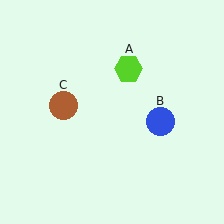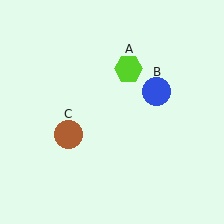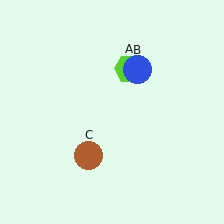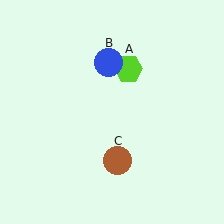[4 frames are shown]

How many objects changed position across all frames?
2 objects changed position: blue circle (object B), brown circle (object C).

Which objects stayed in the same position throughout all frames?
Lime hexagon (object A) remained stationary.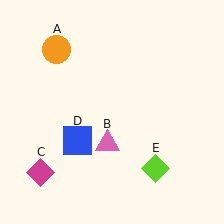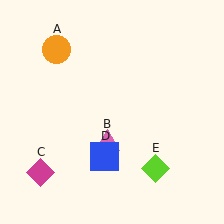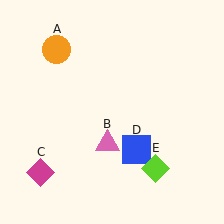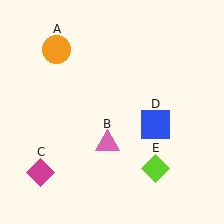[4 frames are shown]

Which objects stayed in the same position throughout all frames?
Orange circle (object A) and pink triangle (object B) and magenta diamond (object C) and lime diamond (object E) remained stationary.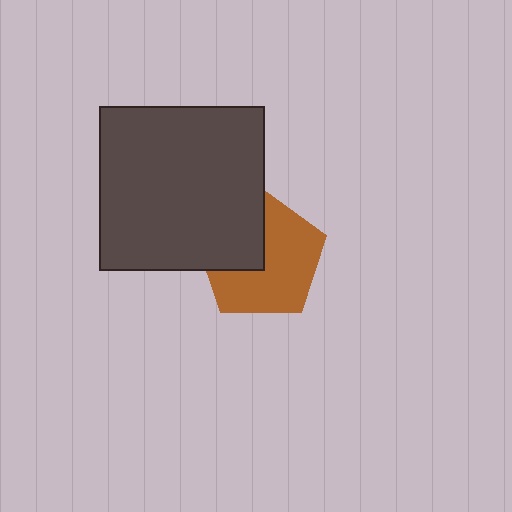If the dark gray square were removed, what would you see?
You would see the complete brown pentagon.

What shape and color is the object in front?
The object in front is a dark gray square.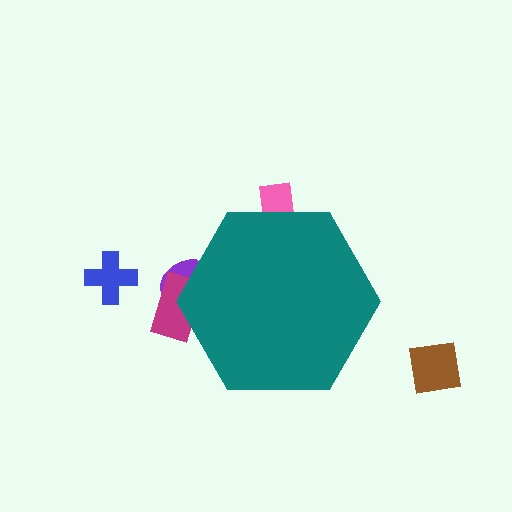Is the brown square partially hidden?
No, the brown square is fully visible.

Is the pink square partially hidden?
Yes, the pink square is partially hidden behind the teal hexagon.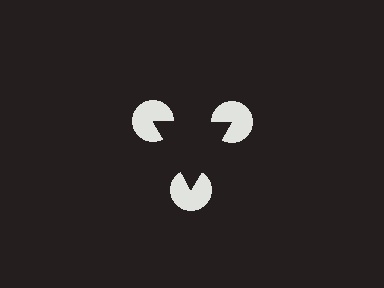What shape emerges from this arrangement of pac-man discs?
An illusory triangle — its edges are inferred from the aligned wedge cuts in the pac-man discs, not physically drawn.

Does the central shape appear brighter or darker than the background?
It typically appears slightly darker than the background, even though no actual brightness change is drawn.